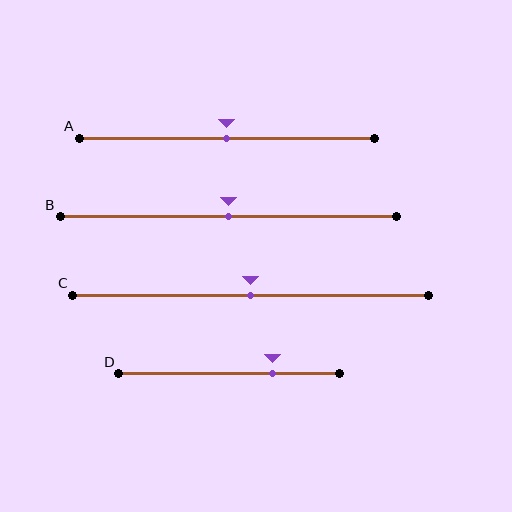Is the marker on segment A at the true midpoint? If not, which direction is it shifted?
Yes, the marker on segment A is at the true midpoint.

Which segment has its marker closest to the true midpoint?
Segment A has its marker closest to the true midpoint.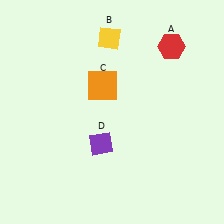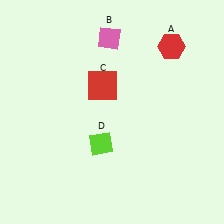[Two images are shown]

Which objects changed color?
B changed from yellow to pink. C changed from orange to red. D changed from purple to lime.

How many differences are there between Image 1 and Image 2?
There are 3 differences between the two images.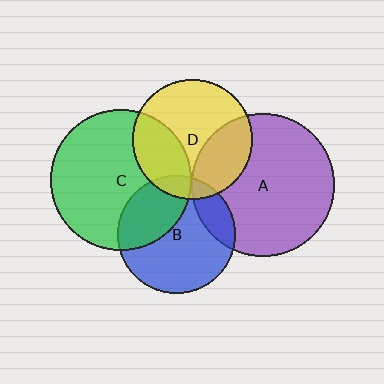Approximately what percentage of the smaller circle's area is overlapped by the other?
Approximately 35%.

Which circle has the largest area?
Circle A (purple).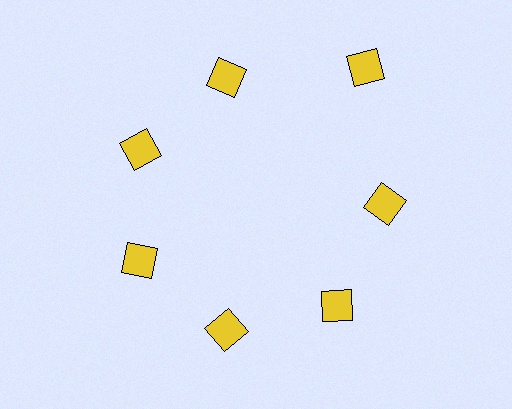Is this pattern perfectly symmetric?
No. The 7 yellow diamonds are arranged in a ring, but one element near the 1 o'clock position is pushed outward from the center, breaking the 7-fold rotational symmetry.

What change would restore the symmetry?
The symmetry would be restored by moving it inward, back onto the ring so that all 7 diamonds sit at equal angles and equal distance from the center.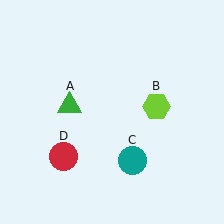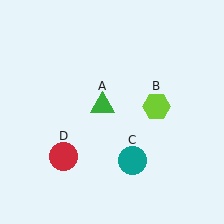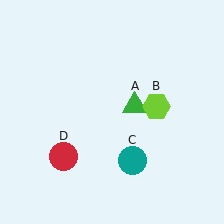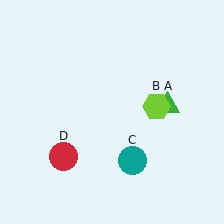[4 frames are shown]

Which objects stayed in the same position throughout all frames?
Lime hexagon (object B) and teal circle (object C) and red circle (object D) remained stationary.